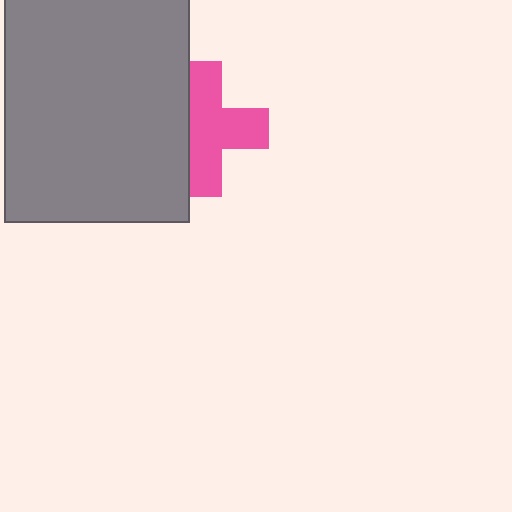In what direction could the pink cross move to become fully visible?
The pink cross could move right. That would shift it out from behind the gray rectangle entirely.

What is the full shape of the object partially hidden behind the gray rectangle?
The partially hidden object is a pink cross.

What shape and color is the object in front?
The object in front is a gray rectangle.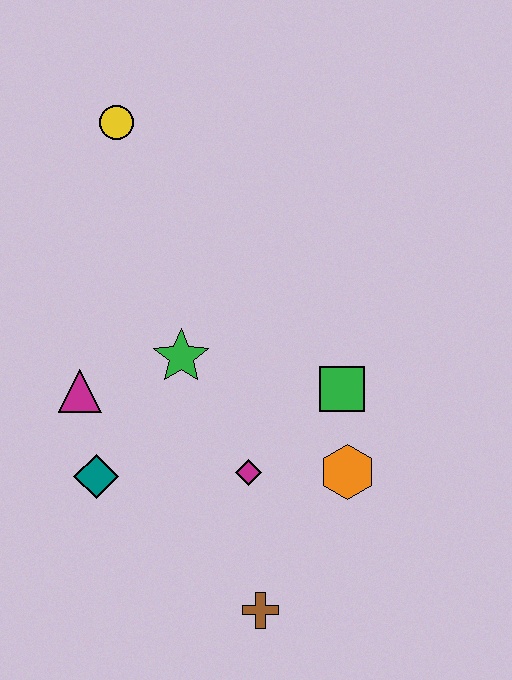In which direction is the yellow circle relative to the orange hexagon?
The yellow circle is above the orange hexagon.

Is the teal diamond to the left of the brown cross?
Yes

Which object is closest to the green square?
The orange hexagon is closest to the green square.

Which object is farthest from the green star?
The brown cross is farthest from the green star.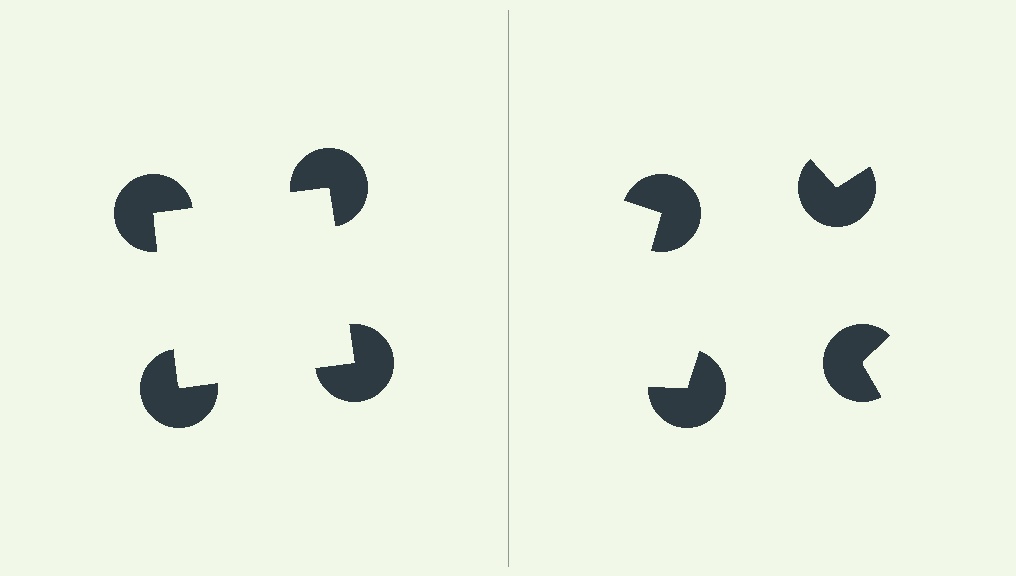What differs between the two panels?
The pac-man discs are positioned identically on both sides; only the wedge orientations differ. On the left they align to a square; on the right they are misaligned.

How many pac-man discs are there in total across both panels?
8 — 4 on each side.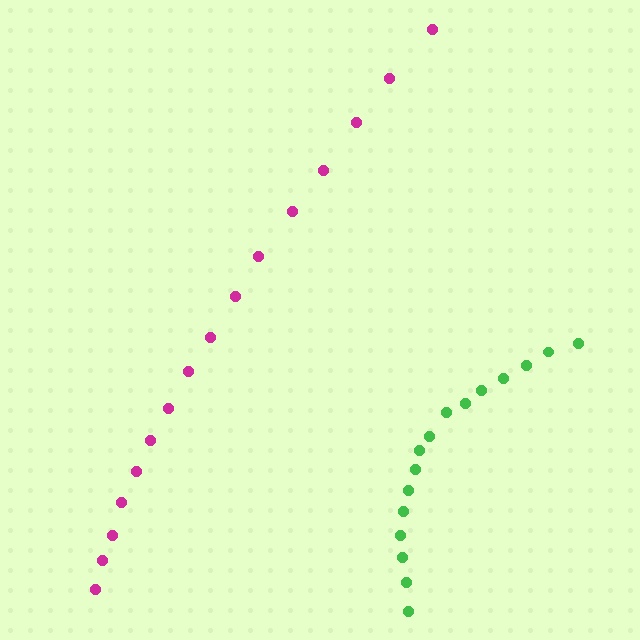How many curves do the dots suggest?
There are 2 distinct paths.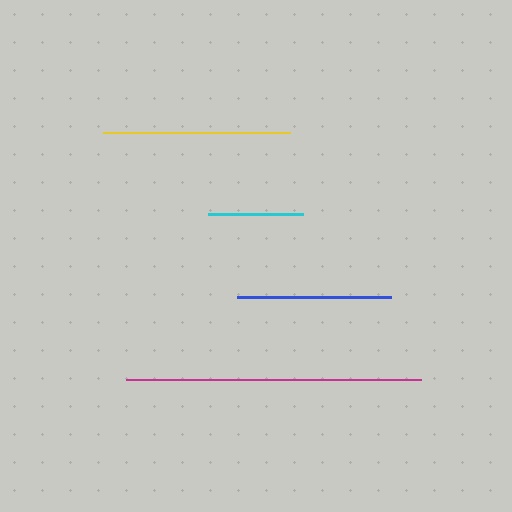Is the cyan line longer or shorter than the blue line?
The blue line is longer than the cyan line.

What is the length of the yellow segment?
The yellow segment is approximately 188 pixels long.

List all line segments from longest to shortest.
From longest to shortest: magenta, yellow, blue, cyan.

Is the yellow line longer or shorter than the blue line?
The yellow line is longer than the blue line.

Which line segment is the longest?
The magenta line is the longest at approximately 296 pixels.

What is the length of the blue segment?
The blue segment is approximately 155 pixels long.